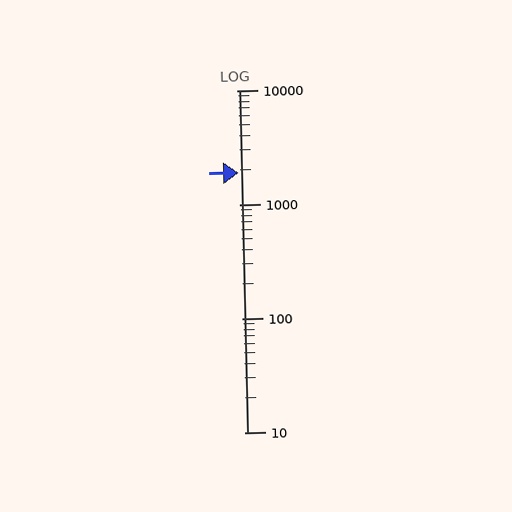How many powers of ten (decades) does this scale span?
The scale spans 3 decades, from 10 to 10000.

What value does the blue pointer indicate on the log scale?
The pointer indicates approximately 1900.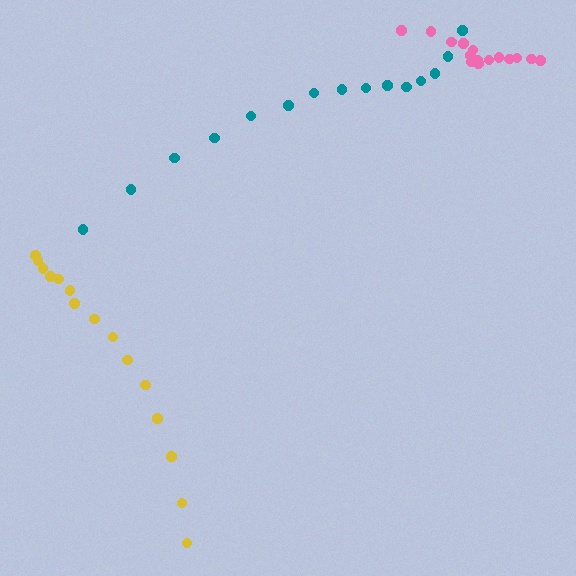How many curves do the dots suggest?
There are 3 distinct paths.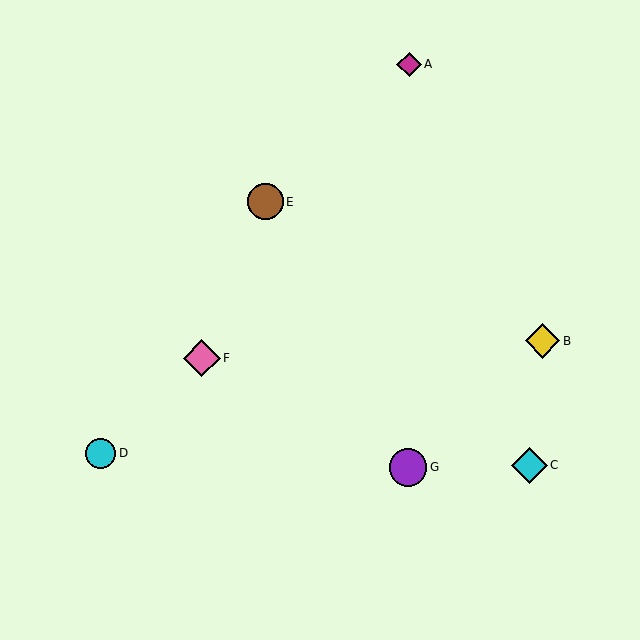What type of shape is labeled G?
Shape G is a purple circle.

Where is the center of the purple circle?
The center of the purple circle is at (408, 467).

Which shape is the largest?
The purple circle (labeled G) is the largest.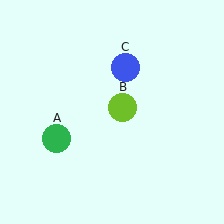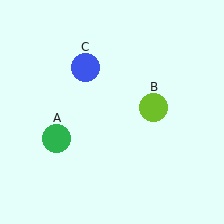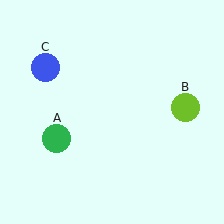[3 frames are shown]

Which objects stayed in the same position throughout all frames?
Green circle (object A) remained stationary.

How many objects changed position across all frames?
2 objects changed position: lime circle (object B), blue circle (object C).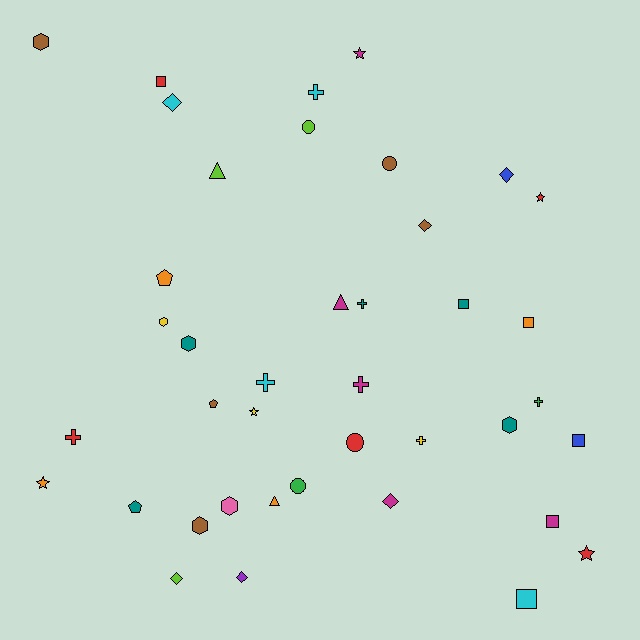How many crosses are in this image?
There are 7 crosses.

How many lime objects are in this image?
There are 3 lime objects.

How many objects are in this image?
There are 40 objects.